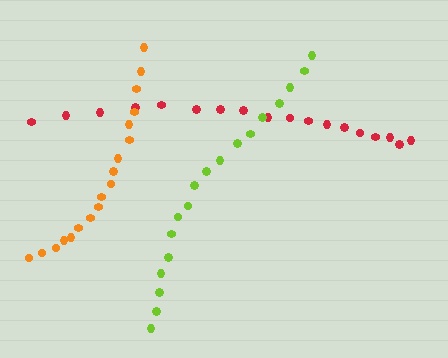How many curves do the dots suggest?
There are 3 distinct paths.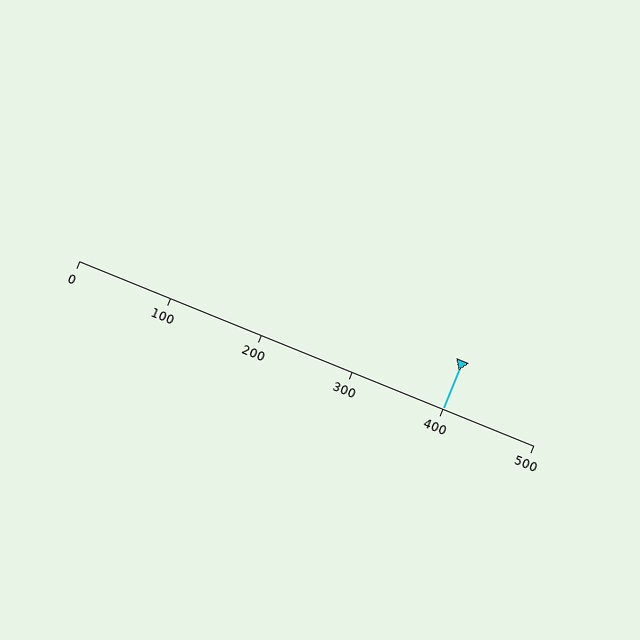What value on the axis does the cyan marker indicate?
The marker indicates approximately 400.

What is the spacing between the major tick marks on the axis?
The major ticks are spaced 100 apart.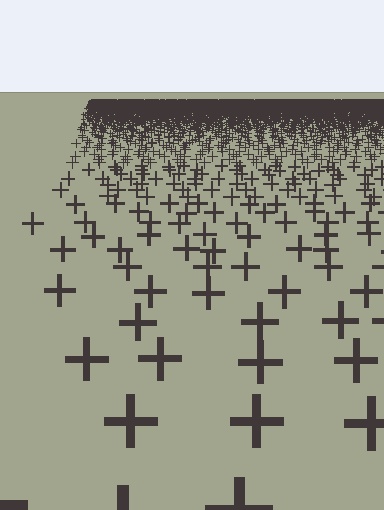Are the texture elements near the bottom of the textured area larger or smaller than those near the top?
Larger. Near the bottom, elements are closer to the viewer and appear at a bigger on-screen size.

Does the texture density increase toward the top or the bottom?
Density increases toward the top.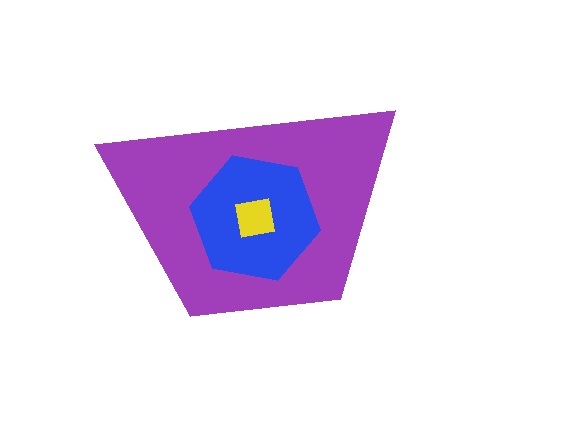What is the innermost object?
The yellow square.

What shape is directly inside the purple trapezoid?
The blue hexagon.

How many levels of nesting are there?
3.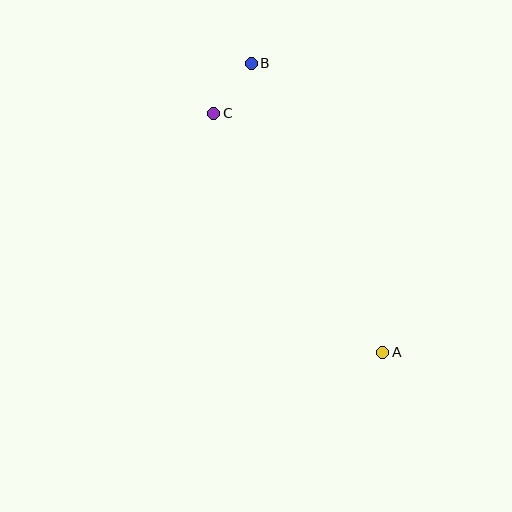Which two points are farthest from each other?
Points A and B are farthest from each other.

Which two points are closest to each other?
Points B and C are closest to each other.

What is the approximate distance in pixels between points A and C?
The distance between A and C is approximately 293 pixels.